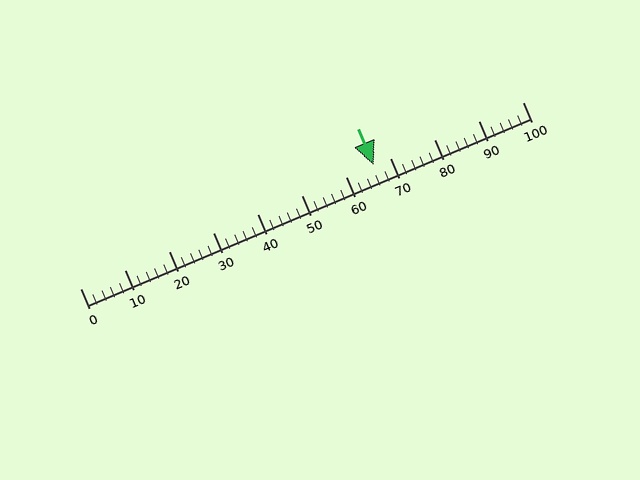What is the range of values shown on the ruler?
The ruler shows values from 0 to 100.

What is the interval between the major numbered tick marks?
The major tick marks are spaced 10 units apart.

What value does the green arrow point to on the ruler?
The green arrow points to approximately 66.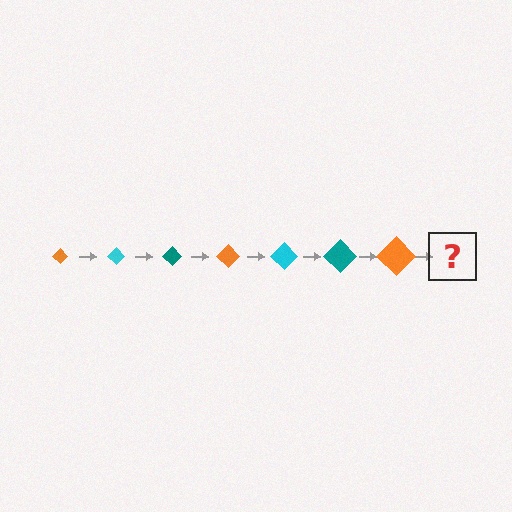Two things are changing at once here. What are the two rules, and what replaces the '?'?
The two rules are that the diamond grows larger each step and the color cycles through orange, cyan, and teal. The '?' should be a cyan diamond, larger than the previous one.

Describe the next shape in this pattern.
It should be a cyan diamond, larger than the previous one.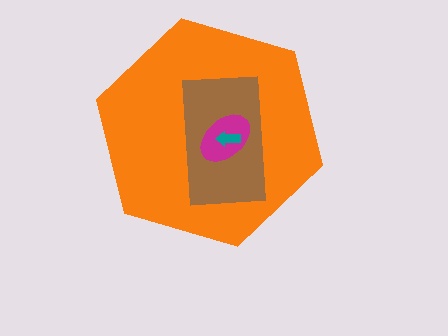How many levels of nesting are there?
4.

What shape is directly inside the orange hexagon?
The brown rectangle.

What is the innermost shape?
The teal arrow.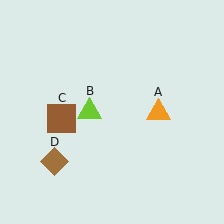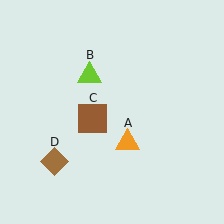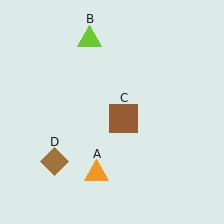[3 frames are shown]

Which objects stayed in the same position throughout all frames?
Brown diamond (object D) remained stationary.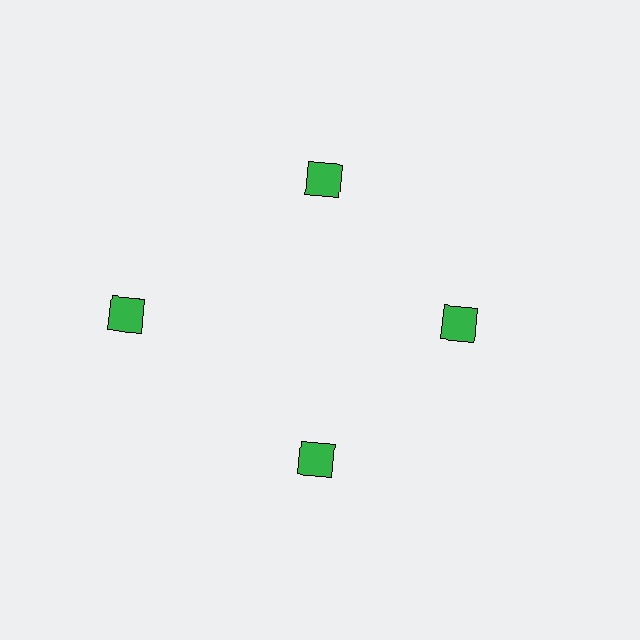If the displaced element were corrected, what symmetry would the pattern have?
It would have 4-fold rotational symmetry — the pattern would map onto itself every 90 degrees.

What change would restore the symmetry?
The symmetry would be restored by moving it inward, back onto the ring so that all 4 diamonds sit at equal angles and equal distance from the center.